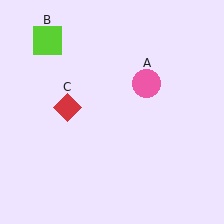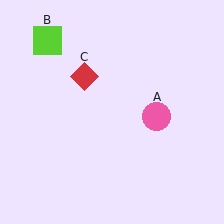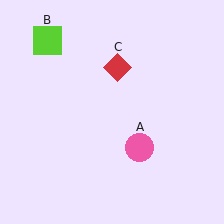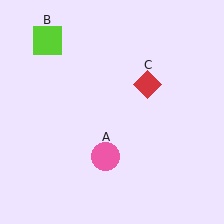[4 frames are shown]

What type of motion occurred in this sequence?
The pink circle (object A), red diamond (object C) rotated clockwise around the center of the scene.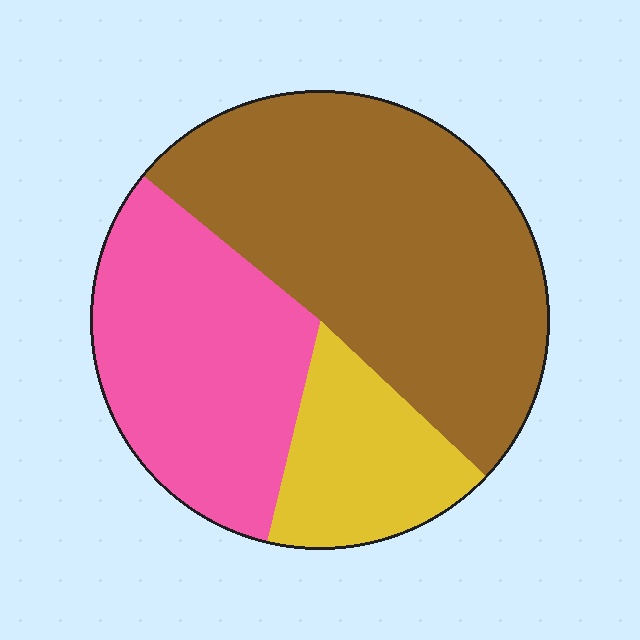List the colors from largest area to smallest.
From largest to smallest: brown, pink, yellow.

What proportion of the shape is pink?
Pink covers 32% of the shape.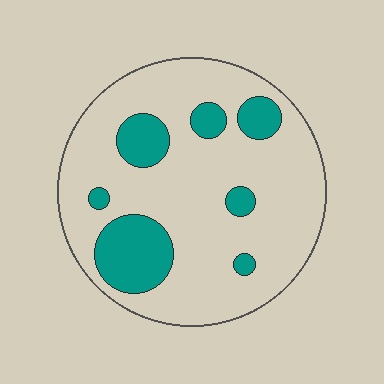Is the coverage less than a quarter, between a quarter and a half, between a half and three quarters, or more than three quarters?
Less than a quarter.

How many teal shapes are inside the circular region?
7.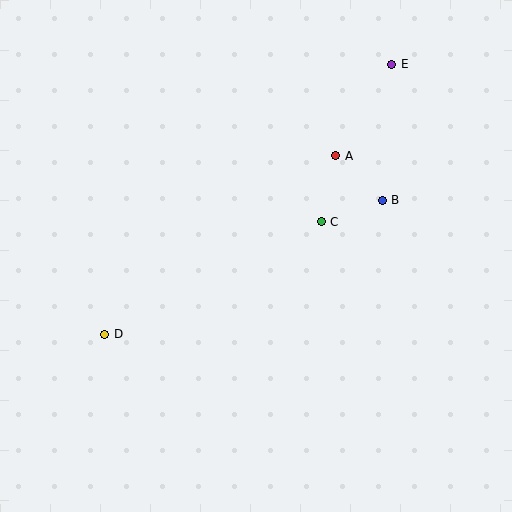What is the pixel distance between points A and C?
The distance between A and C is 67 pixels.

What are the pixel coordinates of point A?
Point A is at (336, 156).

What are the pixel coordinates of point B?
Point B is at (382, 200).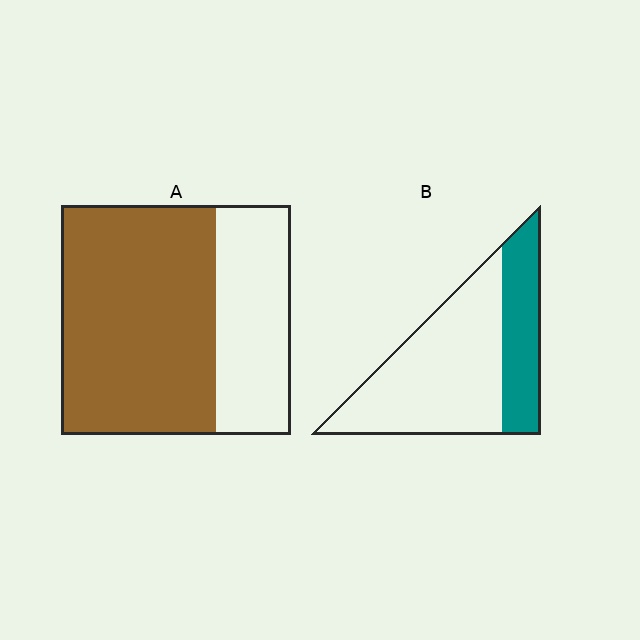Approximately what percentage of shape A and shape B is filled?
A is approximately 65% and B is approximately 30%.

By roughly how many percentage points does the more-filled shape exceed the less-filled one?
By roughly 35 percentage points (A over B).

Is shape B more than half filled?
No.